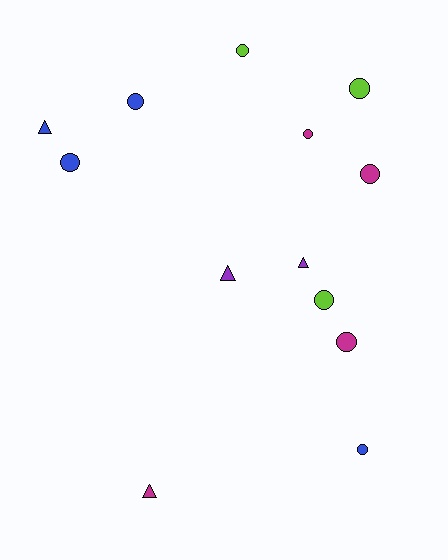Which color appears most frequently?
Blue, with 4 objects.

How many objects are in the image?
There are 13 objects.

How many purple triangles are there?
There are 2 purple triangles.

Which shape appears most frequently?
Circle, with 9 objects.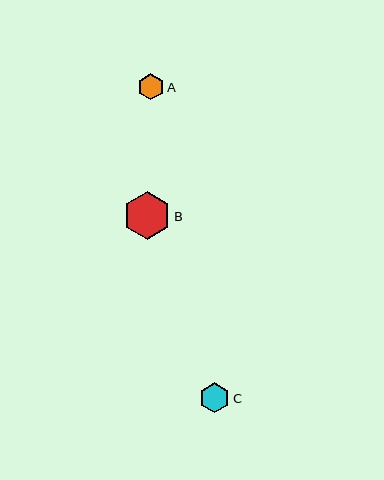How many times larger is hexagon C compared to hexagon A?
Hexagon C is approximately 1.2 times the size of hexagon A.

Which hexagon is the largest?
Hexagon B is the largest with a size of approximately 47 pixels.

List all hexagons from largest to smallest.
From largest to smallest: B, C, A.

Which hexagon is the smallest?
Hexagon A is the smallest with a size of approximately 26 pixels.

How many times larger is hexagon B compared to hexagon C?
Hexagon B is approximately 1.6 times the size of hexagon C.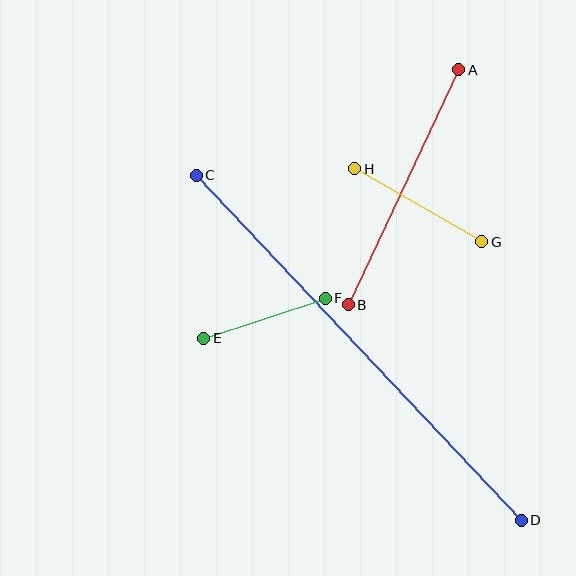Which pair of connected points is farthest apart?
Points C and D are farthest apart.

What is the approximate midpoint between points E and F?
The midpoint is at approximately (264, 318) pixels.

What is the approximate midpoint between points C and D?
The midpoint is at approximately (359, 348) pixels.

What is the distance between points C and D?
The distance is approximately 474 pixels.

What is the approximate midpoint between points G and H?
The midpoint is at approximately (418, 205) pixels.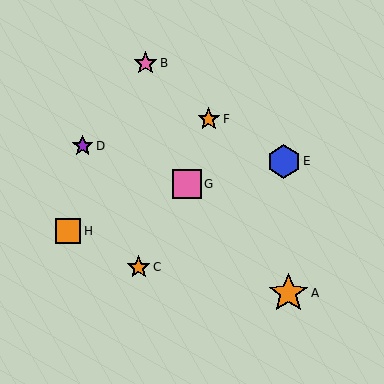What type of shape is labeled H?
Shape H is an orange square.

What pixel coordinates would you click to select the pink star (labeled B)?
Click at (146, 63) to select the pink star B.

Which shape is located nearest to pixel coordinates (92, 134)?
The purple star (labeled D) at (83, 146) is nearest to that location.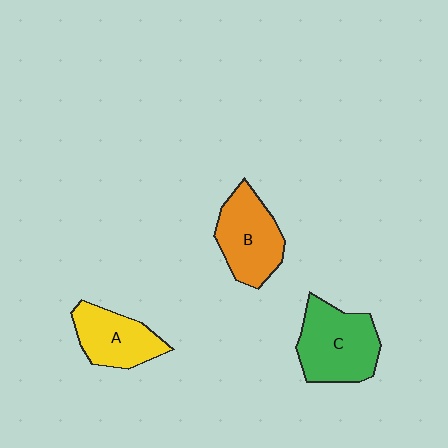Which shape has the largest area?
Shape C (green).